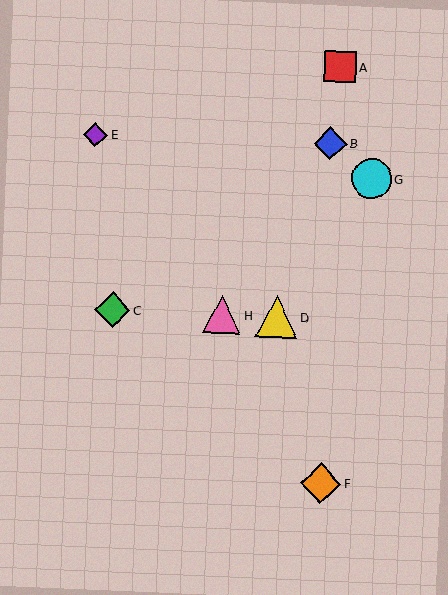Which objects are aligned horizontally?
Objects C, D, H are aligned horizontally.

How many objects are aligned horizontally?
3 objects (C, D, H) are aligned horizontally.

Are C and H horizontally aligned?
Yes, both are at y≈310.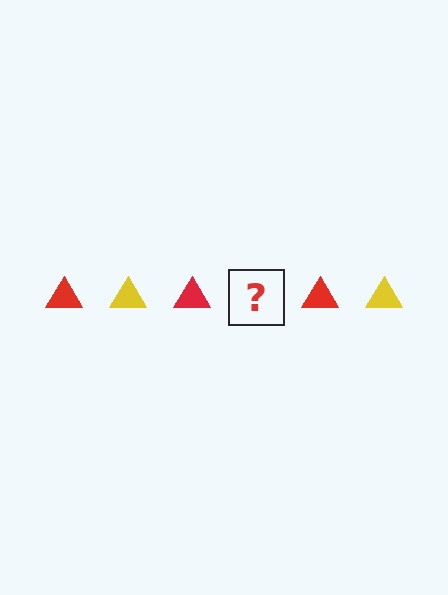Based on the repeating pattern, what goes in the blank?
The blank should be a yellow triangle.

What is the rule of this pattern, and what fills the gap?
The rule is that the pattern cycles through red, yellow triangles. The gap should be filled with a yellow triangle.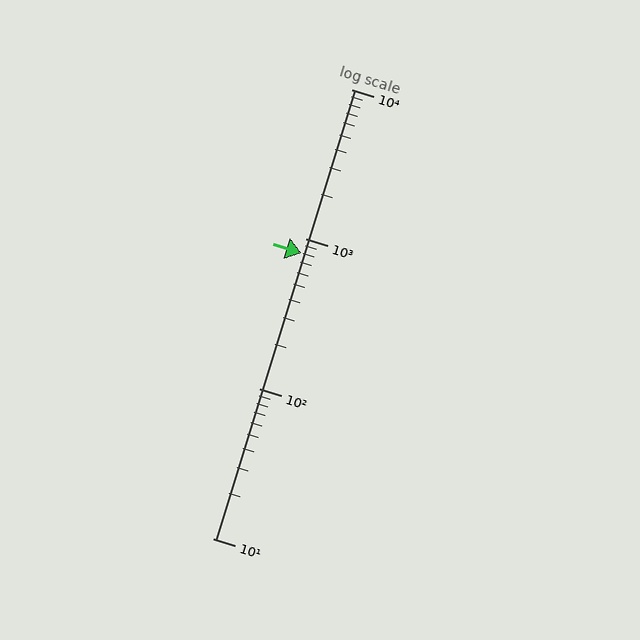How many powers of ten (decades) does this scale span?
The scale spans 3 decades, from 10 to 10000.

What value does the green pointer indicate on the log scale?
The pointer indicates approximately 800.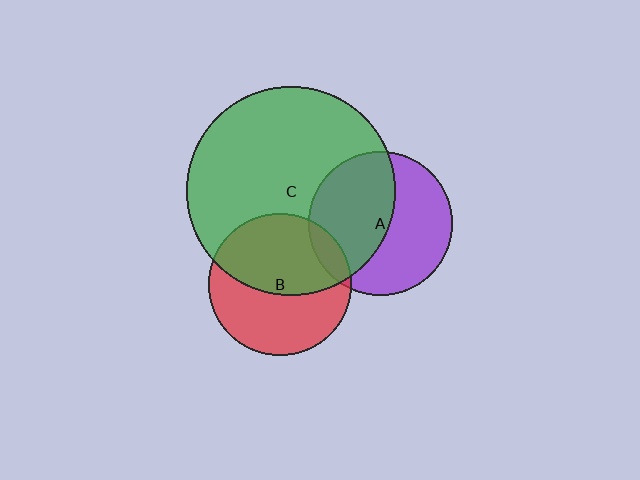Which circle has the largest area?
Circle C (green).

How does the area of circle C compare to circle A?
Approximately 2.1 times.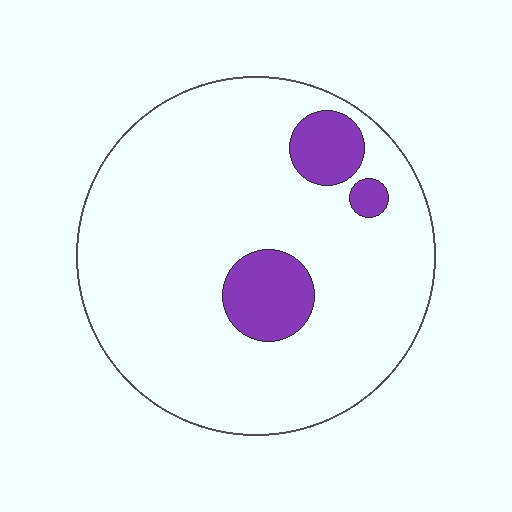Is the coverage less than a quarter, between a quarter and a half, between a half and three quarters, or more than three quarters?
Less than a quarter.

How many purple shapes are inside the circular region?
3.